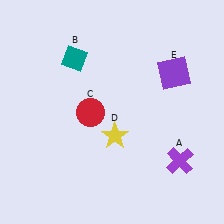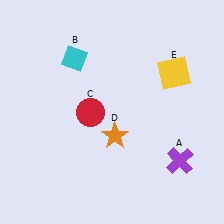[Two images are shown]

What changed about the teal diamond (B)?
In Image 1, B is teal. In Image 2, it changed to cyan.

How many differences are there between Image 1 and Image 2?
There are 3 differences between the two images.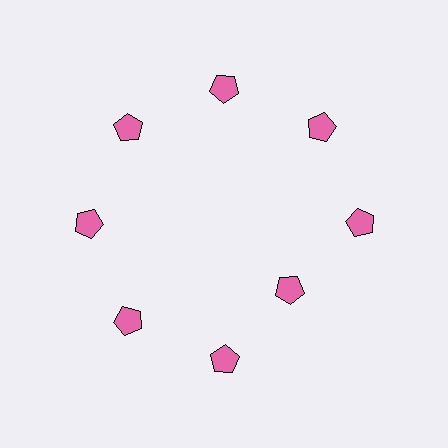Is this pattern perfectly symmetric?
No. The 8 pink pentagons are arranged in a ring, but one element near the 4 o'clock position is pulled inward toward the center, breaking the 8-fold rotational symmetry.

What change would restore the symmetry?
The symmetry would be restored by moving it outward, back onto the ring so that all 8 pentagons sit at equal angles and equal distance from the center.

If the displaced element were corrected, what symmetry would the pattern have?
It would have 8-fold rotational symmetry — the pattern would map onto itself every 45 degrees.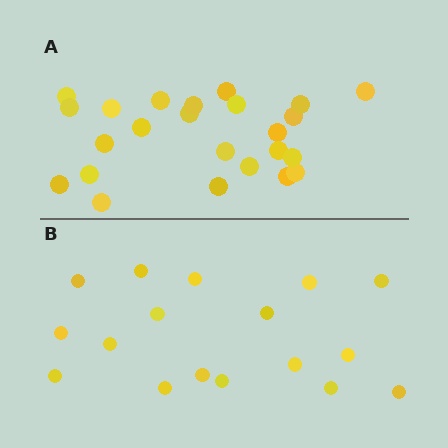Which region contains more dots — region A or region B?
Region A (the top region) has more dots.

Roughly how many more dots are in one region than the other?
Region A has roughly 8 or so more dots than region B.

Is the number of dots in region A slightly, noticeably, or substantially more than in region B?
Region A has noticeably more, but not dramatically so. The ratio is roughly 1.4 to 1.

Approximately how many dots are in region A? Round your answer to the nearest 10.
About 20 dots. (The exact count is 24, which rounds to 20.)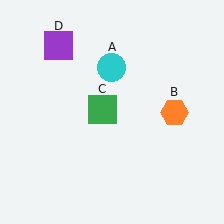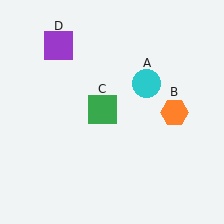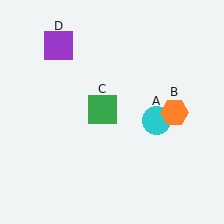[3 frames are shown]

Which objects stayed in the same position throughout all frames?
Orange hexagon (object B) and green square (object C) and purple square (object D) remained stationary.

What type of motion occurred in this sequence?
The cyan circle (object A) rotated clockwise around the center of the scene.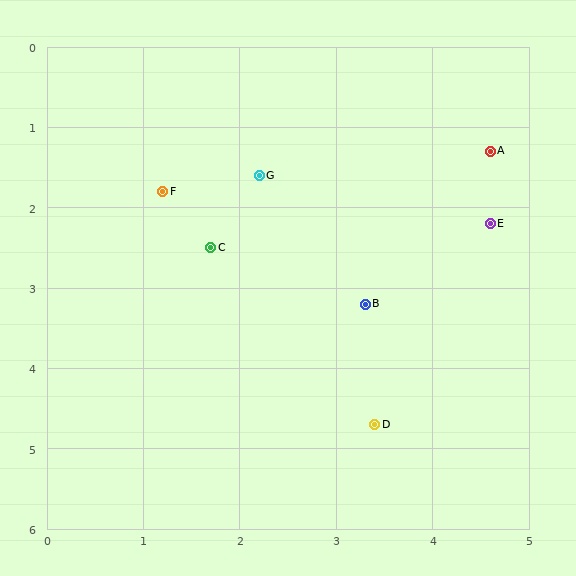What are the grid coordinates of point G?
Point G is at approximately (2.2, 1.6).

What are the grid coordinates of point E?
Point E is at approximately (4.6, 2.2).